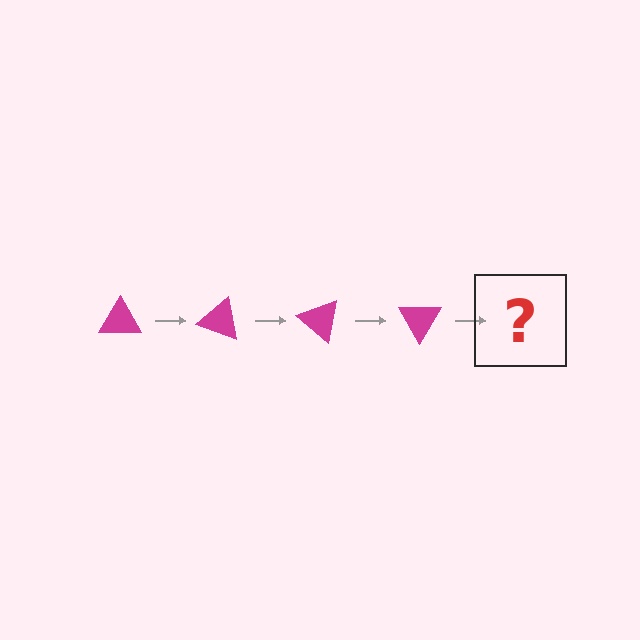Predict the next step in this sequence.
The next step is a magenta triangle rotated 80 degrees.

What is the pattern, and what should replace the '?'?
The pattern is that the triangle rotates 20 degrees each step. The '?' should be a magenta triangle rotated 80 degrees.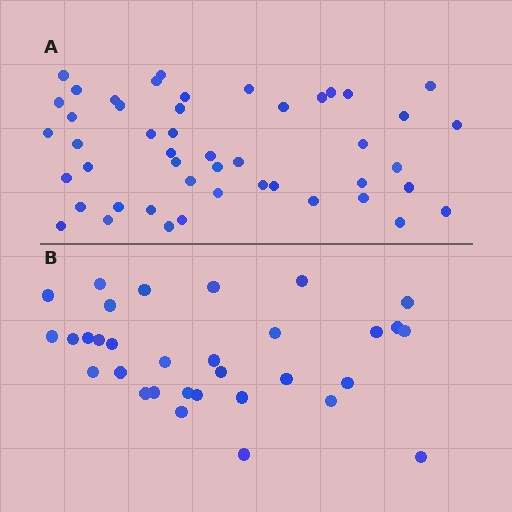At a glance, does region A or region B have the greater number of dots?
Region A (the top region) has more dots.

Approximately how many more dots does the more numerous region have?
Region A has approximately 15 more dots than region B.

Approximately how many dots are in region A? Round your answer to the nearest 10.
About 50 dots. (The exact count is 48, which rounds to 50.)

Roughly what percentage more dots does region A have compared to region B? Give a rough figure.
About 50% more.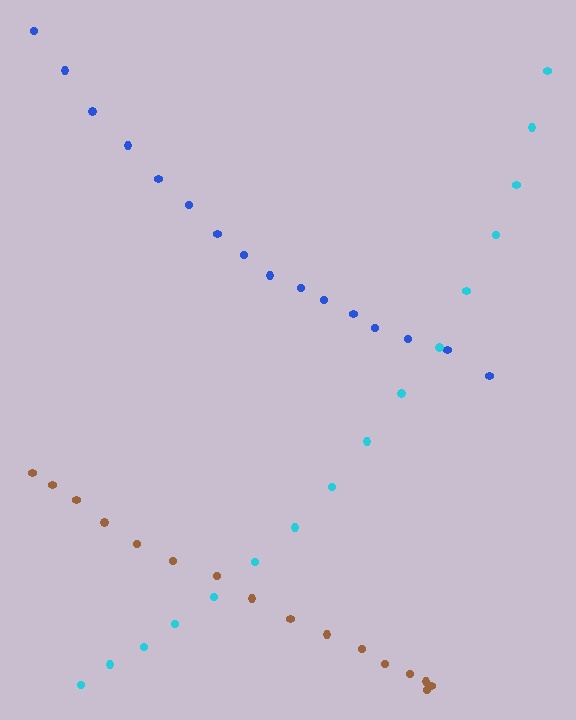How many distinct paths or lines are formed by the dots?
There are 3 distinct paths.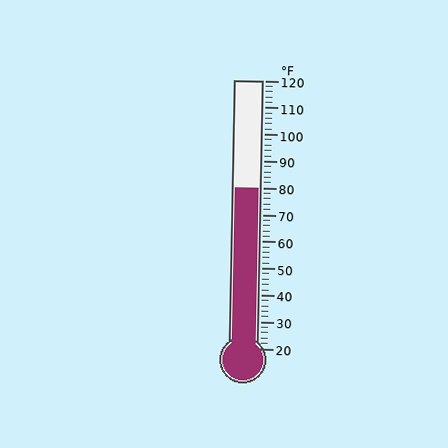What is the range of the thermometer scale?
The thermometer scale ranges from 20°F to 120°F.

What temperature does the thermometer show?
The thermometer shows approximately 80°F.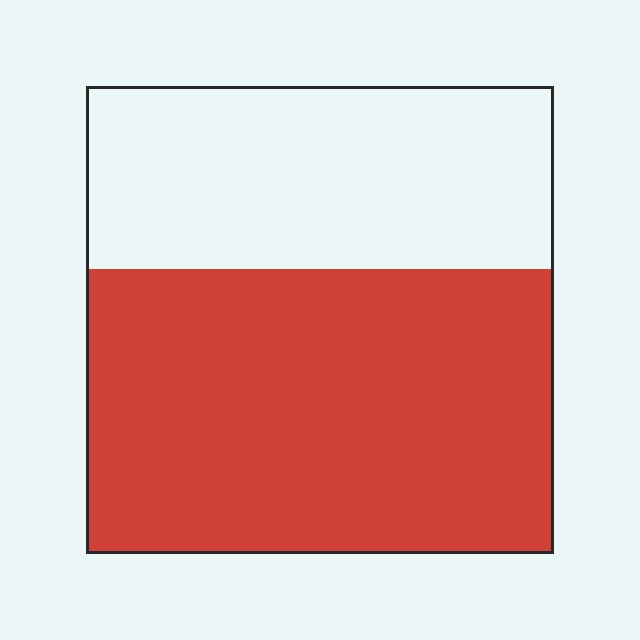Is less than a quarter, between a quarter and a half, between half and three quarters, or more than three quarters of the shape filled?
Between half and three quarters.